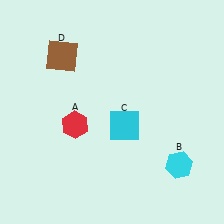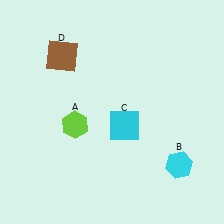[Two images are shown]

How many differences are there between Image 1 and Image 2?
There is 1 difference between the two images.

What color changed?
The hexagon (A) changed from red in Image 1 to lime in Image 2.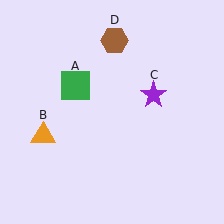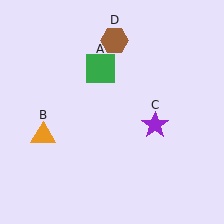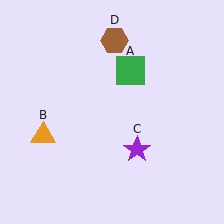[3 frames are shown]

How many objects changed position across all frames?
2 objects changed position: green square (object A), purple star (object C).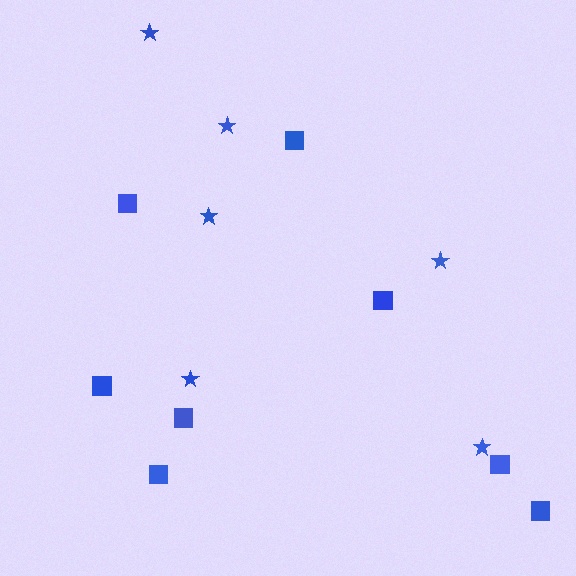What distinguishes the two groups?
There are 2 groups: one group of squares (8) and one group of stars (6).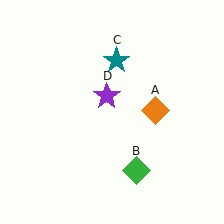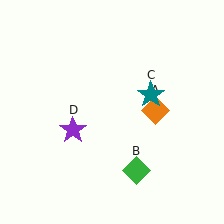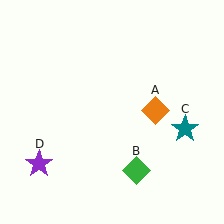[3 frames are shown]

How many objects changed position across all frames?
2 objects changed position: teal star (object C), purple star (object D).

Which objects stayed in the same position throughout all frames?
Orange diamond (object A) and green diamond (object B) remained stationary.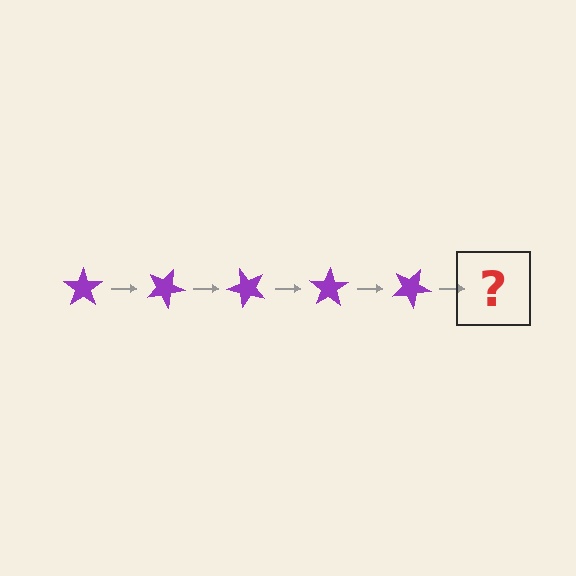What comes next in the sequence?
The next element should be a purple star rotated 125 degrees.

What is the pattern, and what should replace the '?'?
The pattern is that the star rotates 25 degrees each step. The '?' should be a purple star rotated 125 degrees.